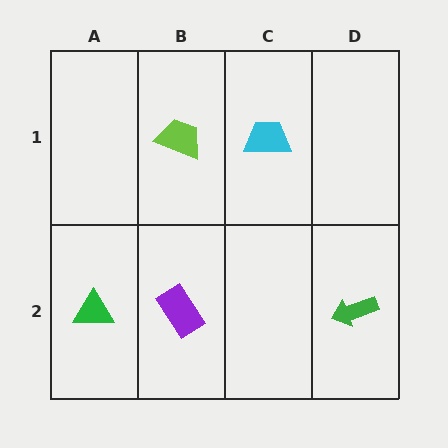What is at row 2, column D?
A green arrow.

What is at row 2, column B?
A purple rectangle.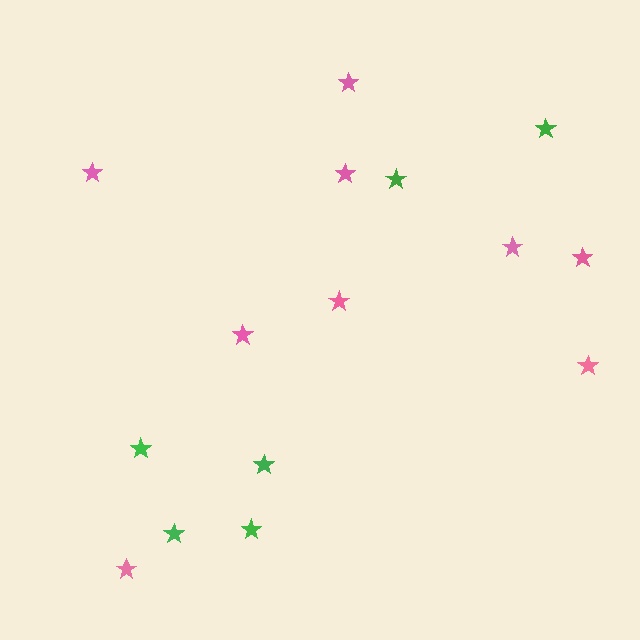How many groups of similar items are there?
There are 2 groups: one group of green stars (6) and one group of pink stars (9).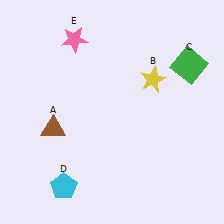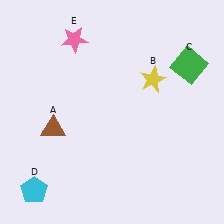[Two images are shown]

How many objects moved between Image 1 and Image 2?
1 object moved between the two images.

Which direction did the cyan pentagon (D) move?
The cyan pentagon (D) moved left.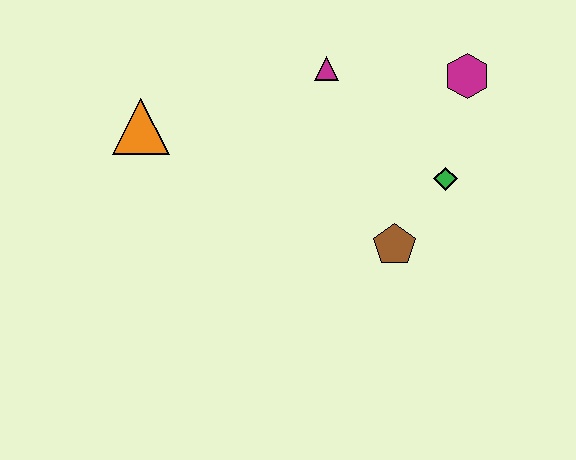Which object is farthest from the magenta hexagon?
The orange triangle is farthest from the magenta hexagon.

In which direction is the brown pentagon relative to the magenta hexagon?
The brown pentagon is below the magenta hexagon.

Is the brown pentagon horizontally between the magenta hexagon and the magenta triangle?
Yes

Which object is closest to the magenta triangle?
The magenta hexagon is closest to the magenta triangle.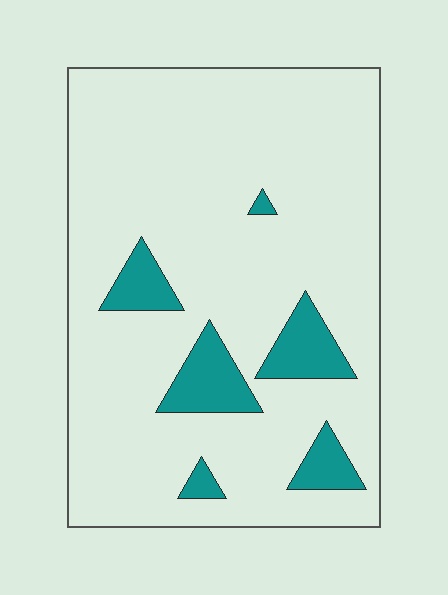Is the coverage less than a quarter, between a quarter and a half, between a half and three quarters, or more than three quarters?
Less than a quarter.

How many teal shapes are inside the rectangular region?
6.